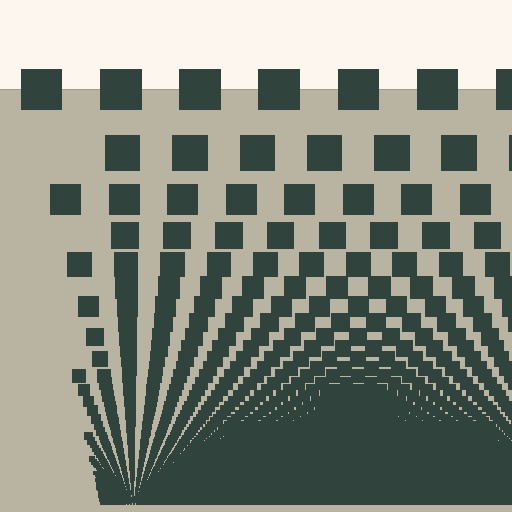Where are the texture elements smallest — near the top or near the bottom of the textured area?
Near the bottom.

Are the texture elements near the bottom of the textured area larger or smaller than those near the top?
Smaller. The gradient is inverted — elements near the bottom are smaller and denser.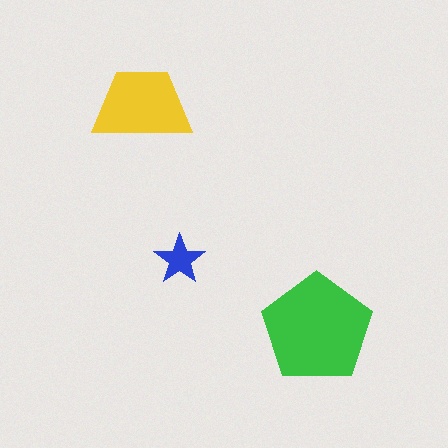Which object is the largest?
The green pentagon.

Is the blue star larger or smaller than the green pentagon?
Smaller.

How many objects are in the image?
There are 3 objects in the image.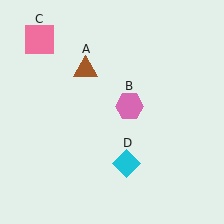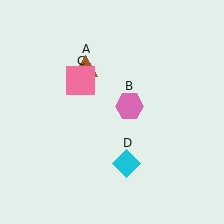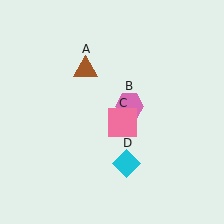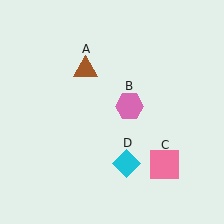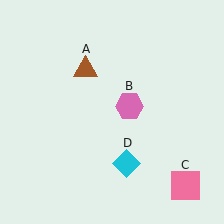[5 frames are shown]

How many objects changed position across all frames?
1 object changed position: pink square (object C).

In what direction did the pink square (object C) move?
The pink square (object C) moved down and to the right.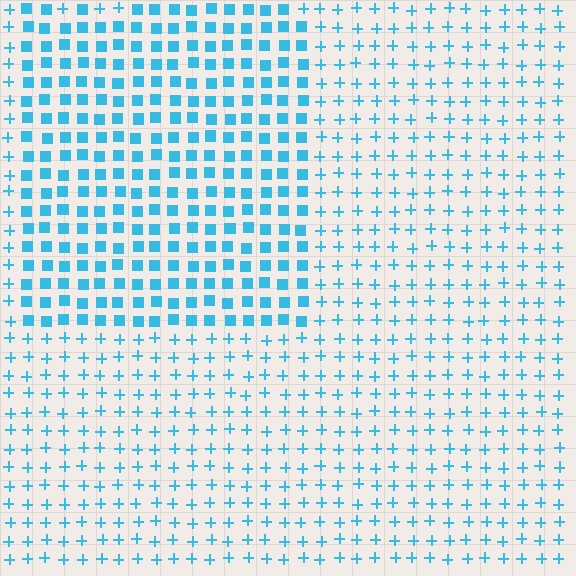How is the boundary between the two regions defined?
The boundary is defined by a change in element shape: squares inside vs. plus signs outside. All elements share the same color and spacing.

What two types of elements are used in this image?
The image uses squares inside the rectangle region and plus signs outside it.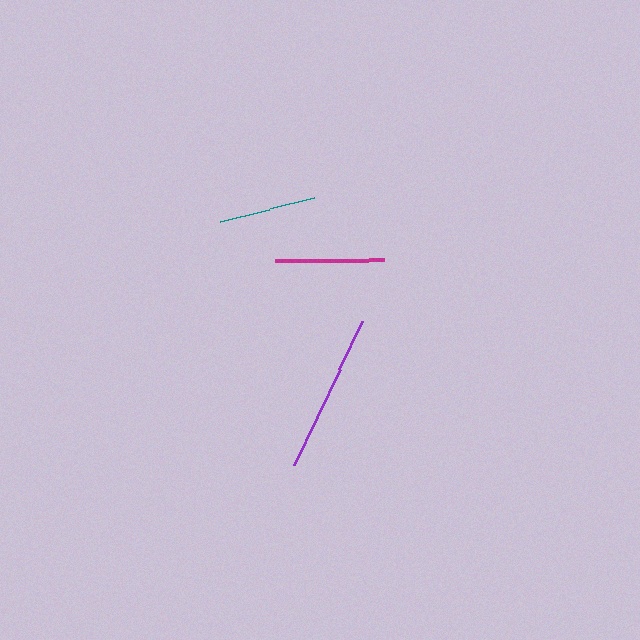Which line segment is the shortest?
The teal line is the shortest at approximately 97 pixels.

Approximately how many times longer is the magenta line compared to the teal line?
The magenta line is approximately 1.1 times the length of the teal line.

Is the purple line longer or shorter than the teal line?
The purple line is longer than the teal line.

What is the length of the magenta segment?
The magenta segment is approximately 108 pixels long.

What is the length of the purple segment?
The purple segment is approximately 160 pixels long.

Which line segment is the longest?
The purple line is the longest at approximately 160 pixels.